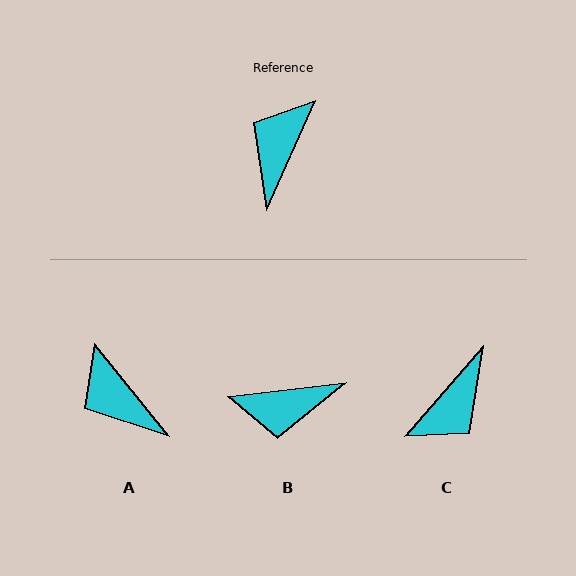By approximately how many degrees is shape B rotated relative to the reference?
Approximately 121 degrees counter-clockwise.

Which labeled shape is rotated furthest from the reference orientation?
C, about 163 degrees away.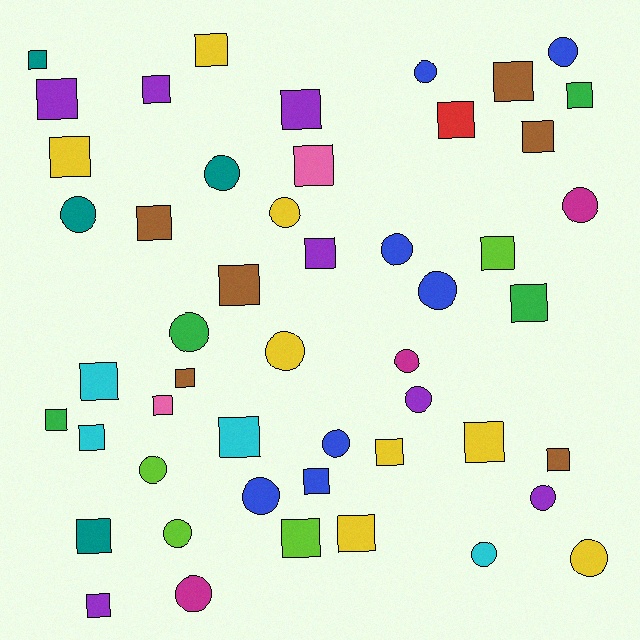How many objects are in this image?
There are 50 objects.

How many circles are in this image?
There are 20 circles.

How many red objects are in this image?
There is 1 red object.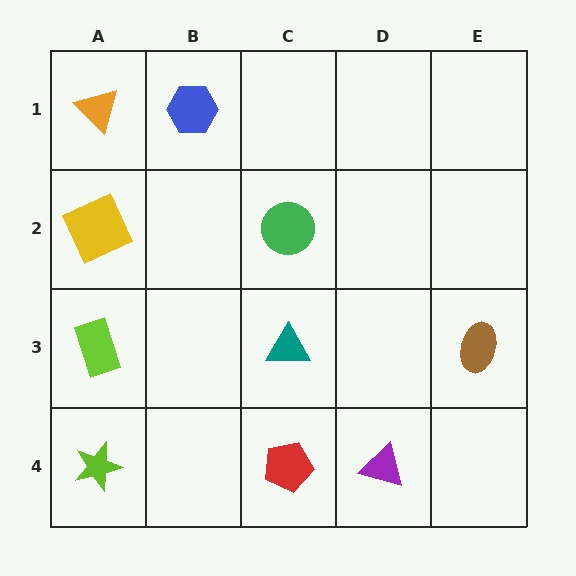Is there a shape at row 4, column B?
No, that cell is empty.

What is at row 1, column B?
A blue hexagon.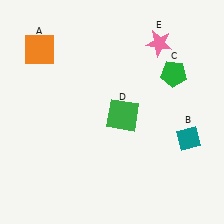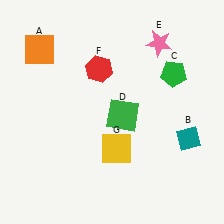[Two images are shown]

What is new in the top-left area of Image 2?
A red hexagon (F) was added in the top-left area of Image 2.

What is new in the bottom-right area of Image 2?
A yellow square (G) was added in the bottom-right area of Image 2.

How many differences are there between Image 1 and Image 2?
There are 2 differences between the two images.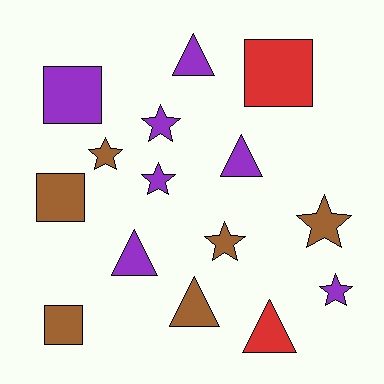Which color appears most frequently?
Purple, with 7 objects.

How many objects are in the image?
There are 15 objects.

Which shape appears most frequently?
Star, with 6 objects.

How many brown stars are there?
There are 3 brown stars.